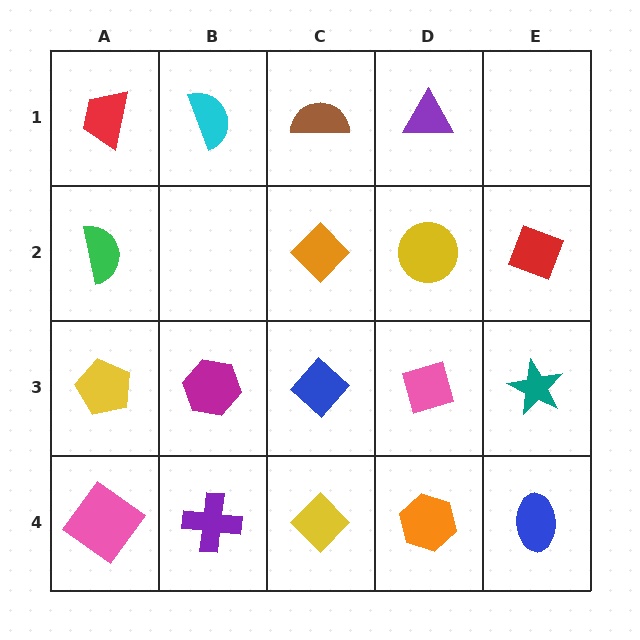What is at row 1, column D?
A purple triangle.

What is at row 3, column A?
A yellow pentagon.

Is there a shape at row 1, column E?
No, that cell is empty.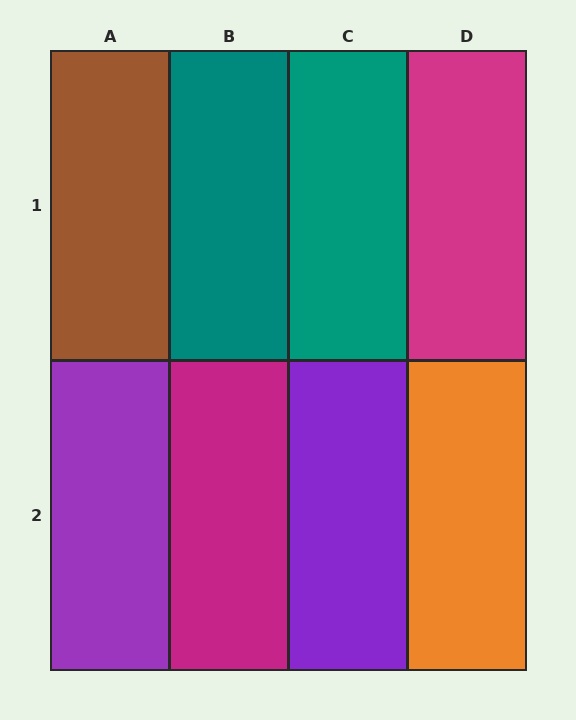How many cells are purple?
2 cells are purple.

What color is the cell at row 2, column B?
Magenta.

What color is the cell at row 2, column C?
Purple.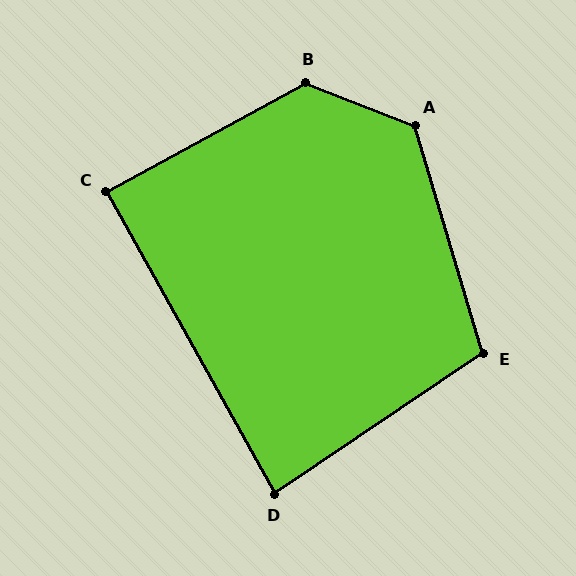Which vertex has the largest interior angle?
B, at approximately 130 degrees.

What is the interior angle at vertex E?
Approximately 107 degrees (obtuse).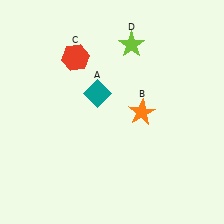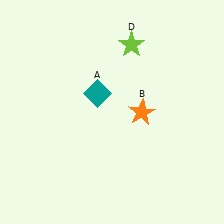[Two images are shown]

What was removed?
The red hexagon (C) was removed in Image 2.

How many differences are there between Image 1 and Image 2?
There is 1 difference between the two images.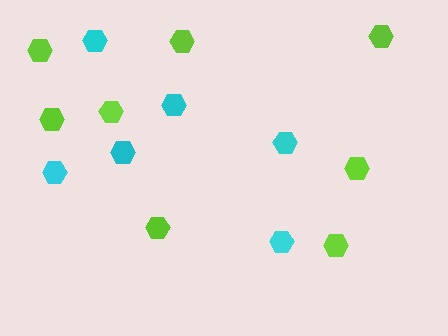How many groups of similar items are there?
There are 2 groups: one group of lime hexagons (8) and one group of cyan hexagons (6).